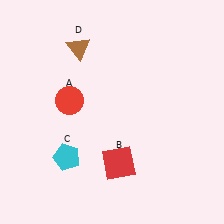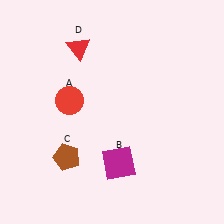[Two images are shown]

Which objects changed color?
B changed from red to magenta. C changed from cyan to brown. D changed from brown to red.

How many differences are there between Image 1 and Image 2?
There are 3 differences between the two images.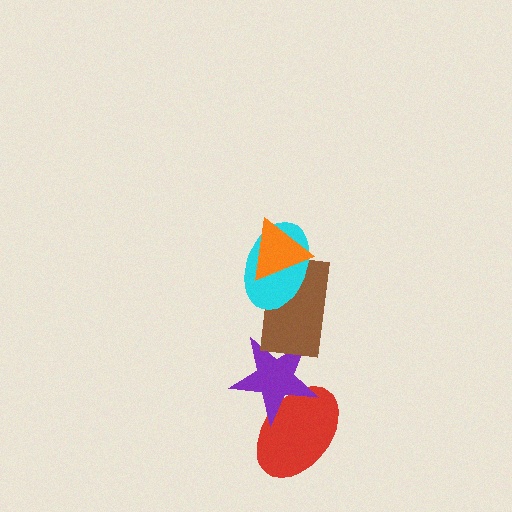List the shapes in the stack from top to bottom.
From top to bottom: the orange triangle, the cyan ellipse, the brown rectangle, the purple star, the red ellipse.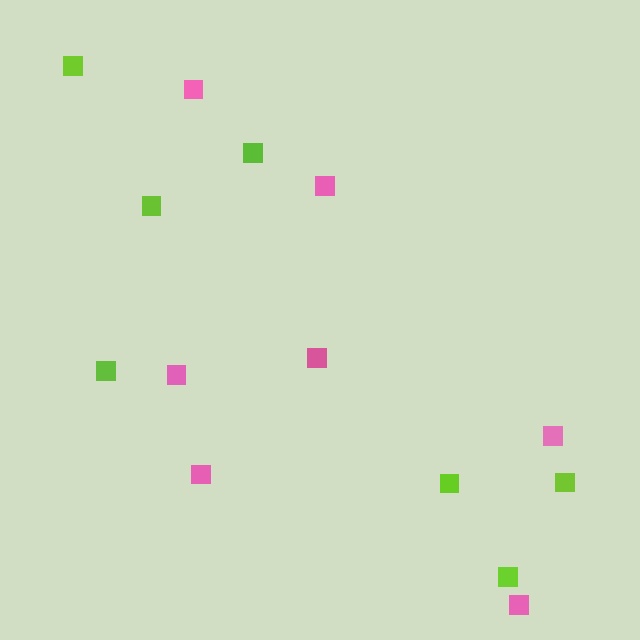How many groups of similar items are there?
There are 2 groups: one group of pink squares (7) and one group of lime squares (7).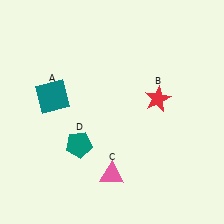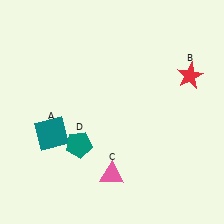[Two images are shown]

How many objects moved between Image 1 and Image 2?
2 objects moved between the two images.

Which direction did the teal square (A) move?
The teal square (A) moved down.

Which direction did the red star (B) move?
The red star (B) moved right.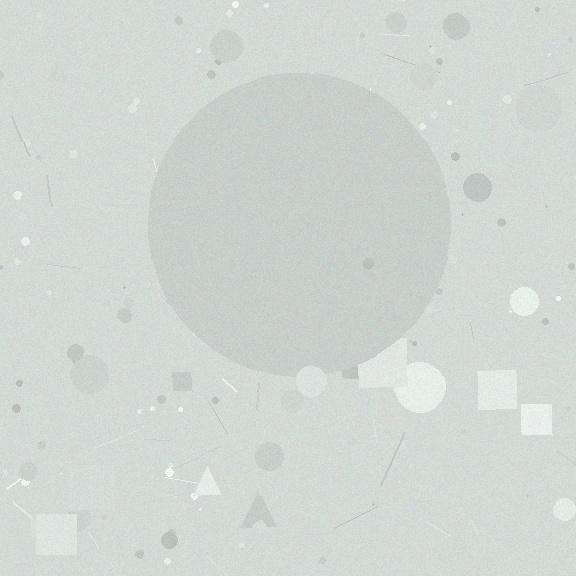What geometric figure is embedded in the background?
A circle is embedded in the background.